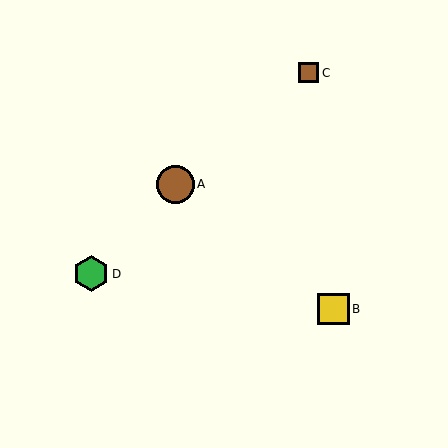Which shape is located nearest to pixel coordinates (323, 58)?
The brown square (labeled C) at (309, 73) is nearest to that location.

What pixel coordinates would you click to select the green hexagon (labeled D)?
Click at (91, 274) to select the green hexagon D.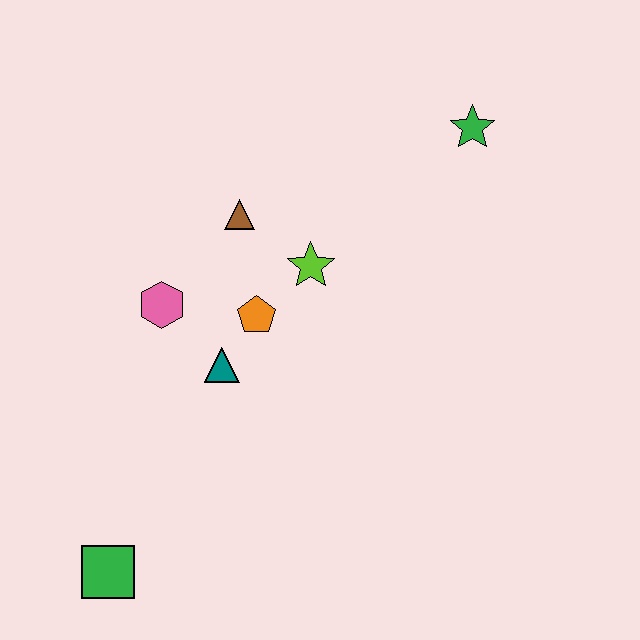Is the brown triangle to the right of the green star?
No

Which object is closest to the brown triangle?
The lime star is closest to the brown triangle.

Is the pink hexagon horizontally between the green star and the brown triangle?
No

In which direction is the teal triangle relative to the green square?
The teal triangle is above the green square.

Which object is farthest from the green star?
The green square is farthest from the green star.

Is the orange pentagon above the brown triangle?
No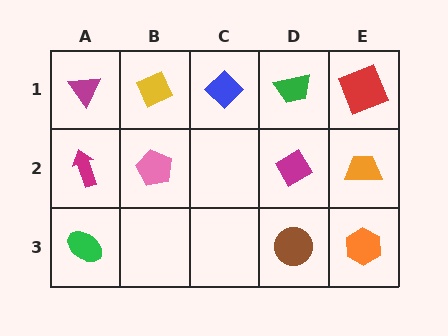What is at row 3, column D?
A brown circle.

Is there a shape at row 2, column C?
No, that cell is empty.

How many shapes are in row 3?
3 shapes.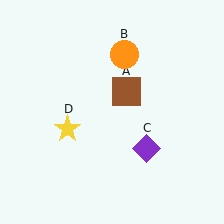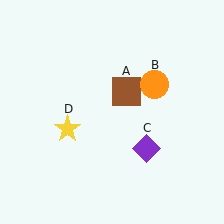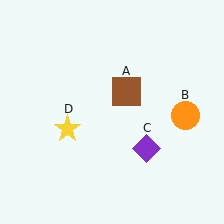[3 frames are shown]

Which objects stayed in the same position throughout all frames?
Brown square (object A) and purple diamond (object C) and yellow star (object D) remained stationary.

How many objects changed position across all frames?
1 object changed position: orange circle (object B).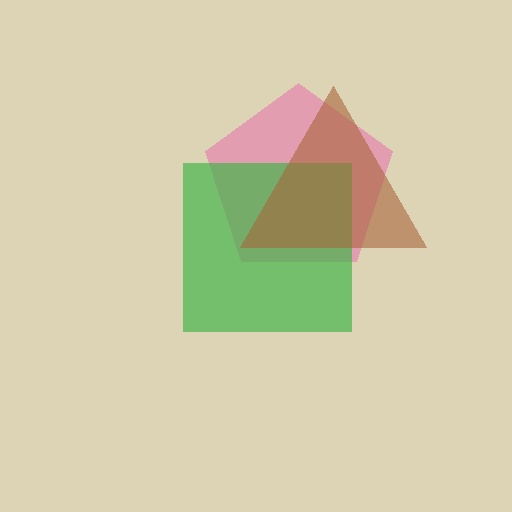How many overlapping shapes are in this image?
There are 3 overlapping shapes in the image.